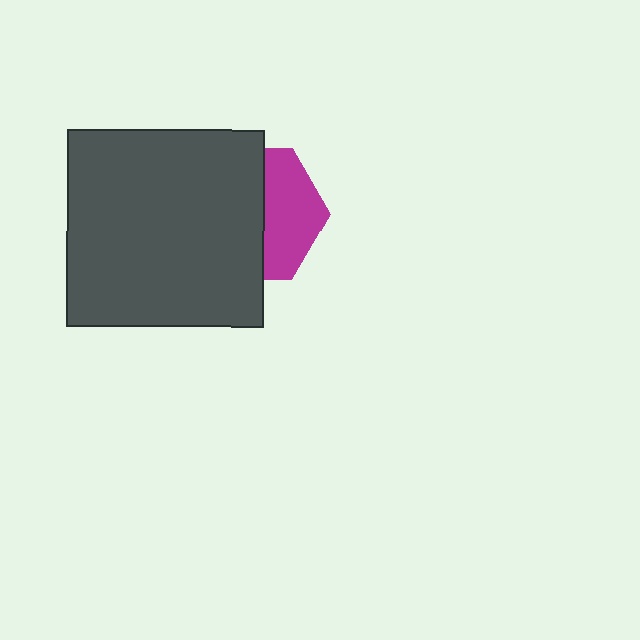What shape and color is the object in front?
The object in front is a dark gray square.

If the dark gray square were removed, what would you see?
You would see the complete magenta hexagon.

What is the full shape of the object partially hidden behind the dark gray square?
The partially hidden object is a magenta hexagon.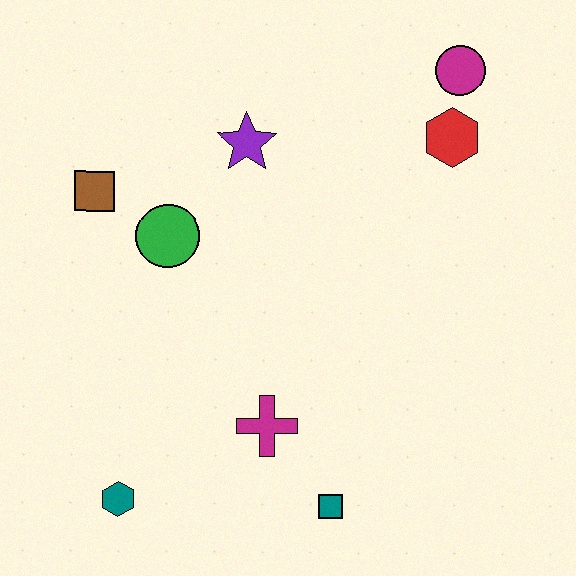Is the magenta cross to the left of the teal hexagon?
No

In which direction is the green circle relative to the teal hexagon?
The green circle is above the teal hexagon.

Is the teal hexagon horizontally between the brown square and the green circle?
Yes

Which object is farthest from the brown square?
The teal square is farthest from the brown square.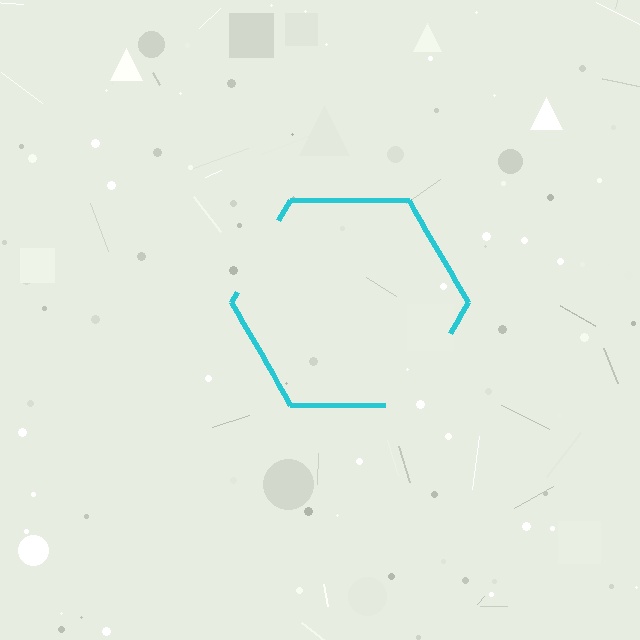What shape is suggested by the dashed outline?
The dashed outline suggests a hexagon.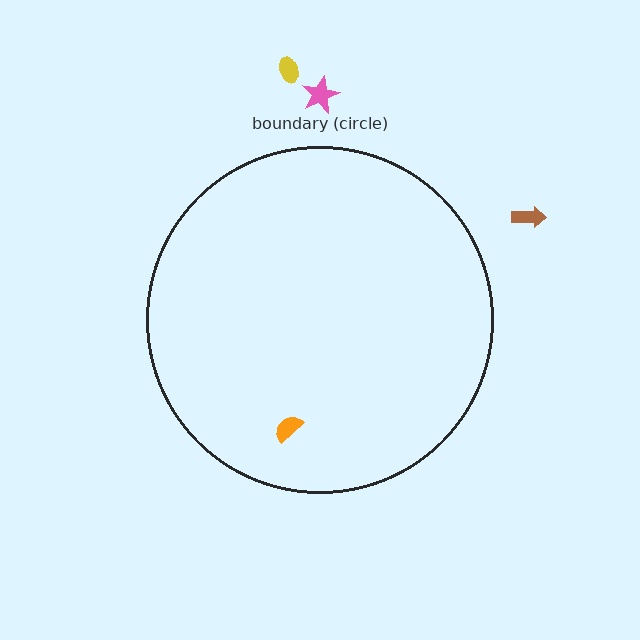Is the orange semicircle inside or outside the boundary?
Inside.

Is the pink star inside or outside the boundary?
Outside.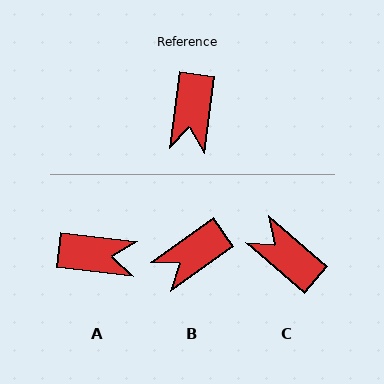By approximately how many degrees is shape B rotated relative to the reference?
Approximately 48 degrees clockwise.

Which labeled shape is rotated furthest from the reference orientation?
C, about 123 degrees away.